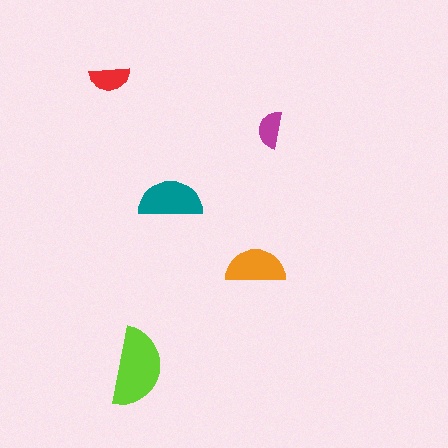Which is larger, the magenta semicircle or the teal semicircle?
The teal one.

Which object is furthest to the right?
The magenta semicircle is rightmost.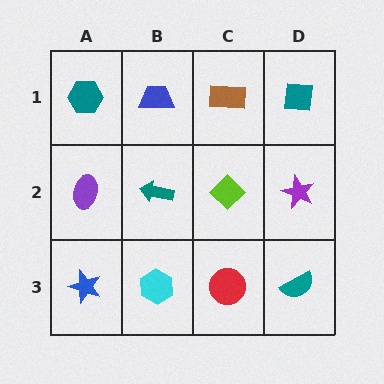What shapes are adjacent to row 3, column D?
A purple star (row 2, column D), a red circle (row 3, column C).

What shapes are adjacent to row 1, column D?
A purple star (row 2, column D), a brown rectangle (row 1, column C).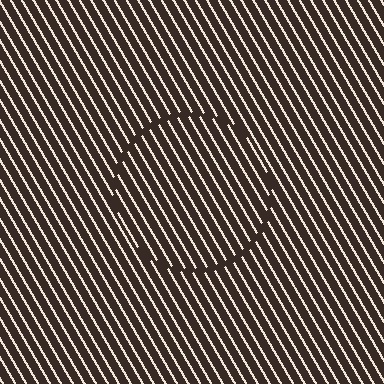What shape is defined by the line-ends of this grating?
An illusory circle. The interior of the shape contains the same grating, shifted by half a period — the contour is defined by the phase discontinuity where line-ends from the inner and outer gratings abut.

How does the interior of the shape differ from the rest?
The interior of the shape contains the same grating, shifted by half a period — the contour is defined by the phase discontinuity where line-ends from the inner and outer gratings abut.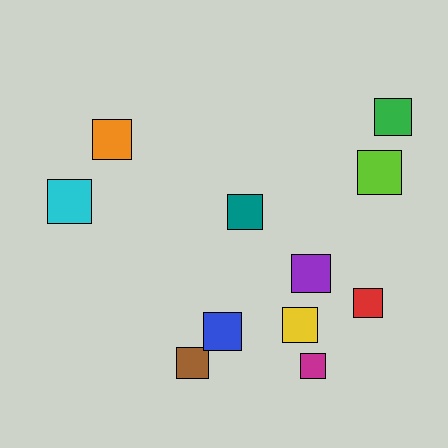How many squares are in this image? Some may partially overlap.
There are 11 squares.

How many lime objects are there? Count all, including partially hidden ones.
There is 1 lime object.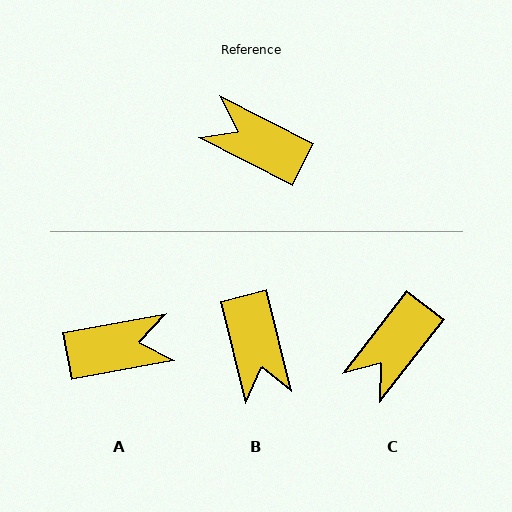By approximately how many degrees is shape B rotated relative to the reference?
Approximately 131 degrees counter-clockwise.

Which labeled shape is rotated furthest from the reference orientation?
A, about 143 degrees away.